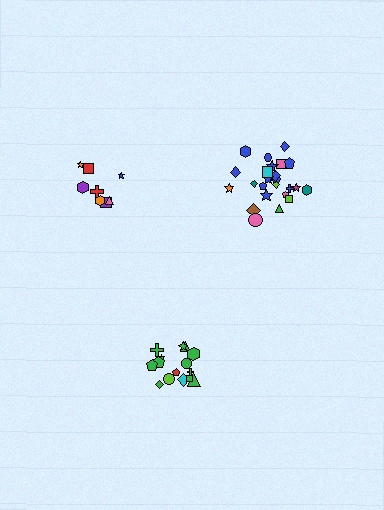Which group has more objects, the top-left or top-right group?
The top-right group.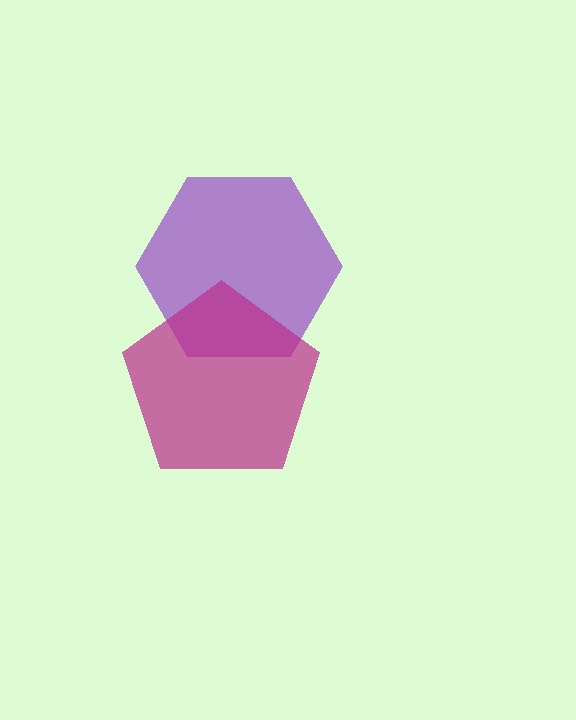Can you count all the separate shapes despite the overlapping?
Yes, there are 2 separate shapes.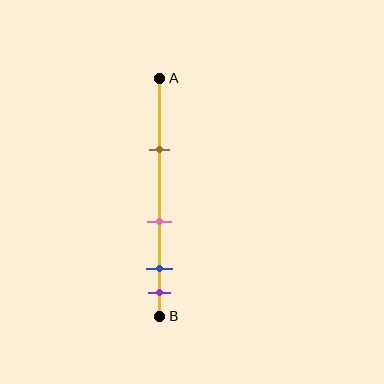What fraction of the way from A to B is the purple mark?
The purple mark is approximately 90% (0.9) of the way from A to B.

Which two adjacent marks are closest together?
The blue and purple marks are the closest adjacent pair.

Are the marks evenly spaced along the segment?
No, the marks are not evenly spaced.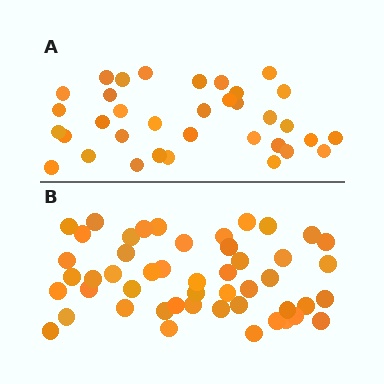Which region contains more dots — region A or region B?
Region B (the bottom region) has more dots.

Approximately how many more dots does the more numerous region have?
Region B has approximately 15 more dots than region A.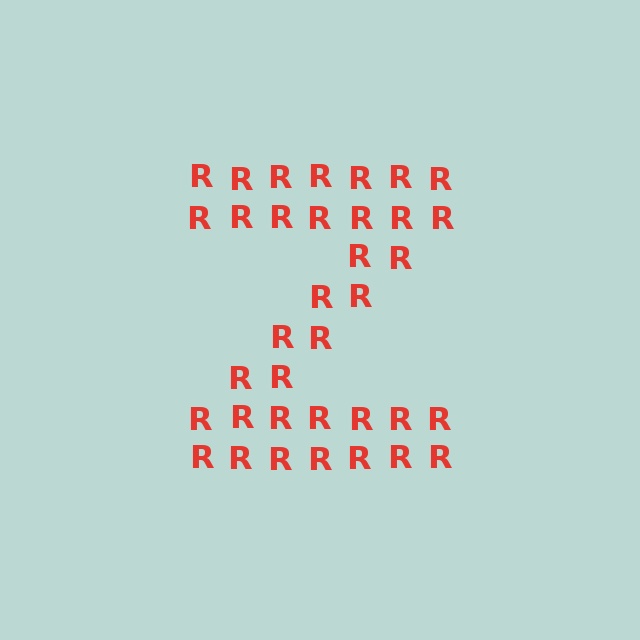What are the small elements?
The small elements are letter R's.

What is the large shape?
The large shape is the letter Z.